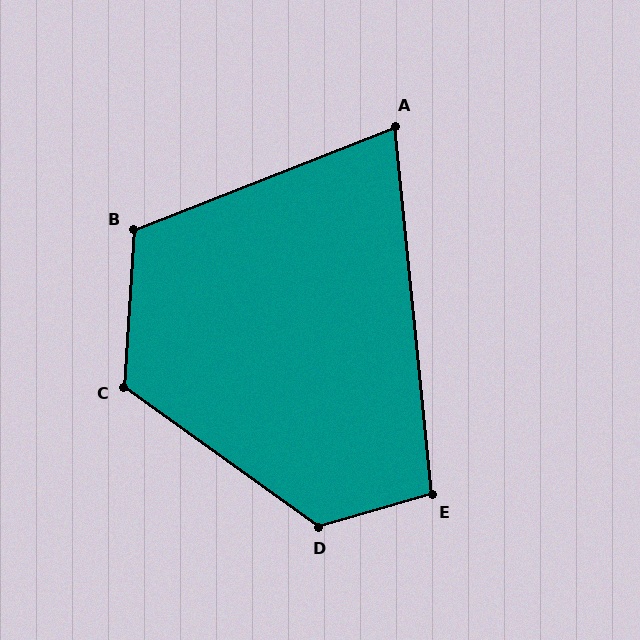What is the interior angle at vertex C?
Approximately 122 degrees (obtuse).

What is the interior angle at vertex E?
Approximately 101 degrees (obtuse).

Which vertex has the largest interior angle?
D, at approximately 128 degrees.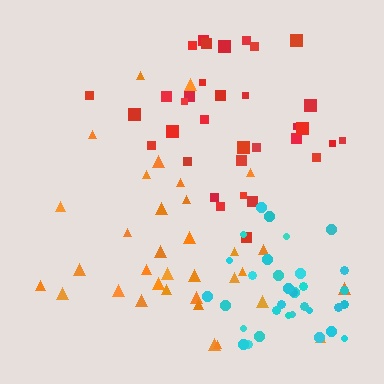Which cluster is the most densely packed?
Cyan.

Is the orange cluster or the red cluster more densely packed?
Red.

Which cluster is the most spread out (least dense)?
Orange.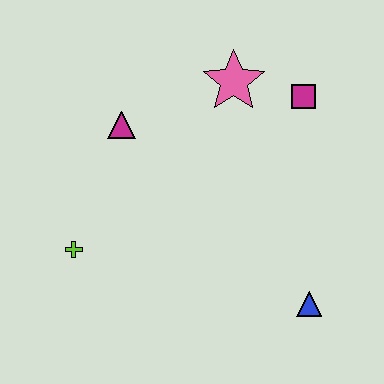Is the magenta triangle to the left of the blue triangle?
Yes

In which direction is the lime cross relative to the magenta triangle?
The lime cross is below the magenta triangle.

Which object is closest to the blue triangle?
The magenta square is closest to the blue triangle.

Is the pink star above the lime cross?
Yes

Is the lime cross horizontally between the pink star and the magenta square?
No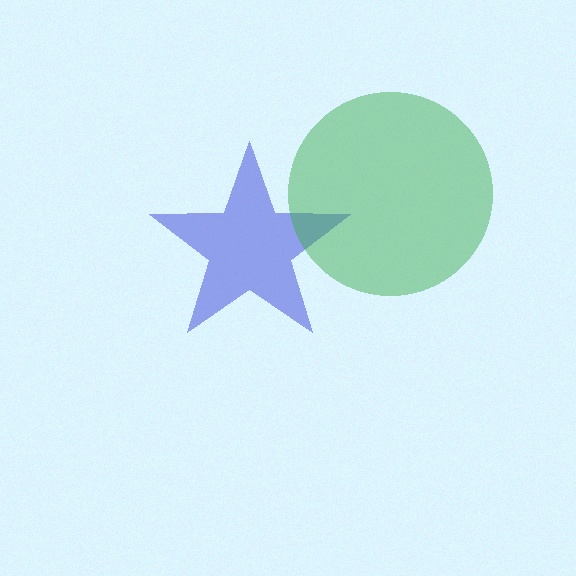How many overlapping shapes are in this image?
There are 2 overlapping shapes in the image.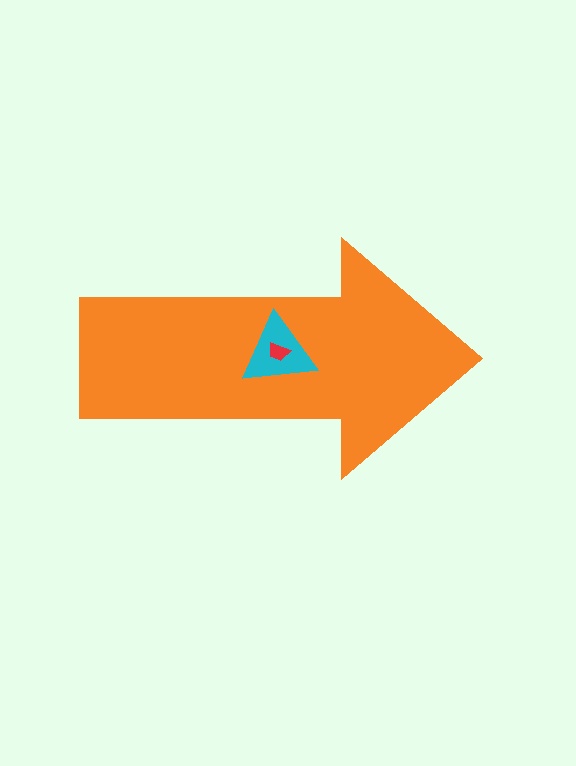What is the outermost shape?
The orange arrow.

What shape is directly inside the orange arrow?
The cyan triangle.